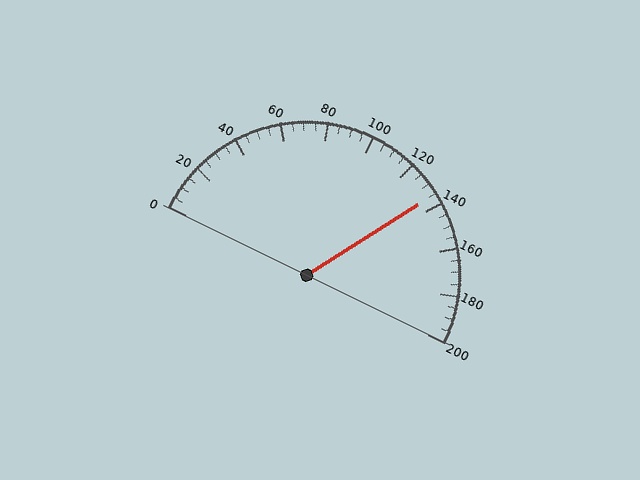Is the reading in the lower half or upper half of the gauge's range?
The reading is in the upper half of the range (0 to 200).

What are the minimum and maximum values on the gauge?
The gauge ranges from 0 to 200.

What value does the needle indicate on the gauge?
The needle indicates approximately 135.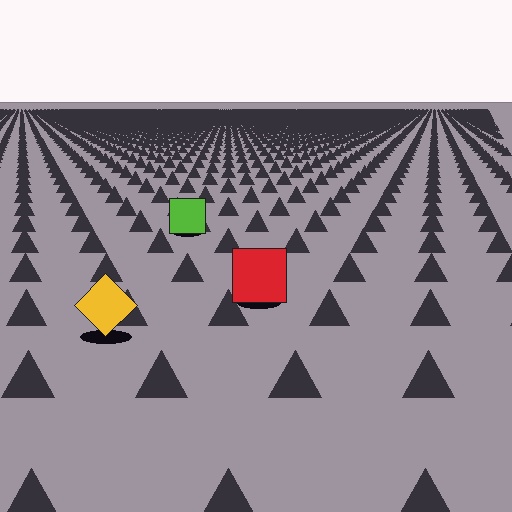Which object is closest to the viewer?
The yellow diamond is closest. The texture marks near it are larger and more spread out.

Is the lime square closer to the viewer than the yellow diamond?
No. The yellow diamond is closer — you can tell from the texture gradient: the ground texture is coarser near it.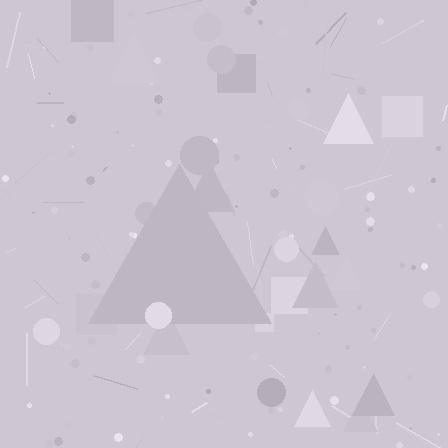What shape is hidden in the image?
A triangle is hidden in the image.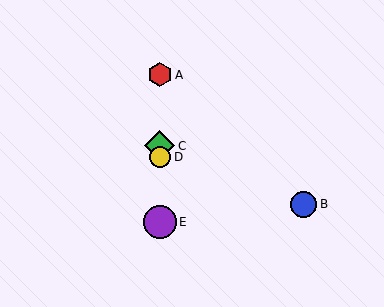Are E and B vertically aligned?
No, E is at x≈160 and B is at x≈303.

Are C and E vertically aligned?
Yes, both are at x≈160.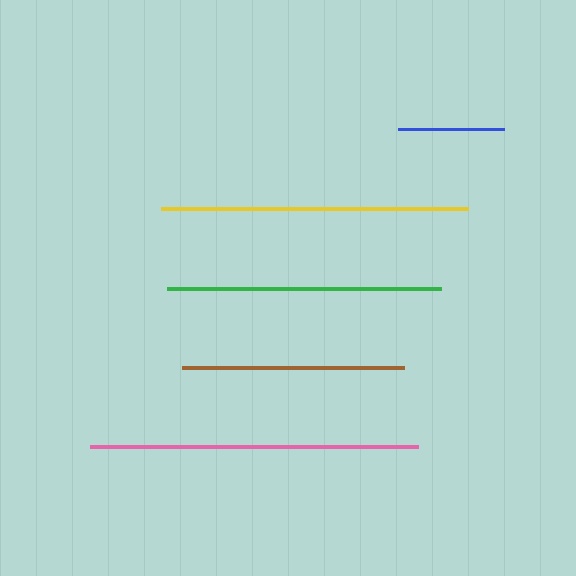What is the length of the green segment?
The green segment is approximately 275 pixels long.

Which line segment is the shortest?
The blue line is the shortest at approximately 106 pixels.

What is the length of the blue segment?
The blue segment is approximately 106 pixels long.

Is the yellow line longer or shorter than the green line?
The yellow line is longer than the green line.